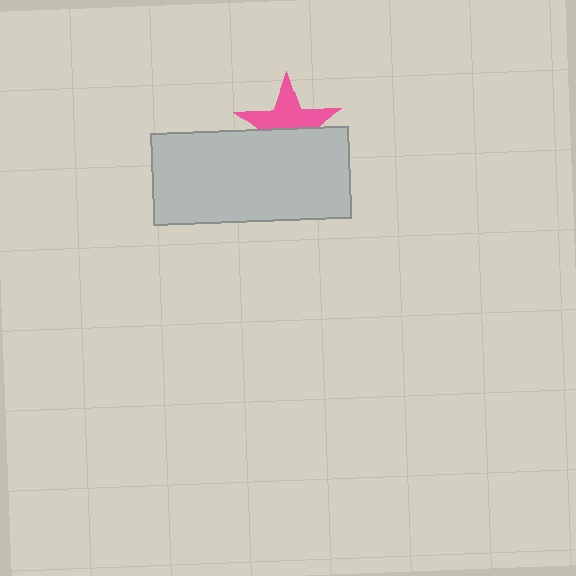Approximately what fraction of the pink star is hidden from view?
Roughly 46% of the pink star is hidden behind the light gray rectangle.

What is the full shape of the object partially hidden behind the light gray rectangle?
The partially hidden object is a pink star.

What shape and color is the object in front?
The object in front is a light gray rectangle.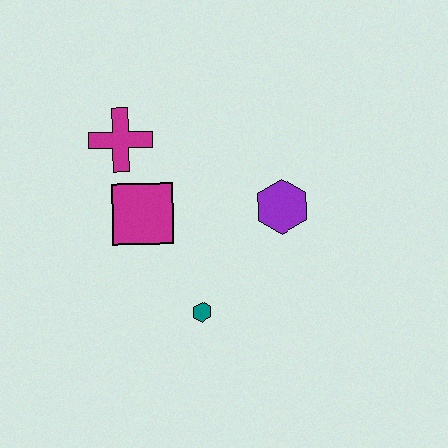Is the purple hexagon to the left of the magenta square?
No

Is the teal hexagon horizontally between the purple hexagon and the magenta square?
Yes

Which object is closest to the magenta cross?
The magenta square is closest to the magenta cross.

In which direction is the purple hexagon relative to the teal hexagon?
The purple hexagon is above the teal hexagon.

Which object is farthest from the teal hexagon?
The magenta cross is farthest from the teal hexagon.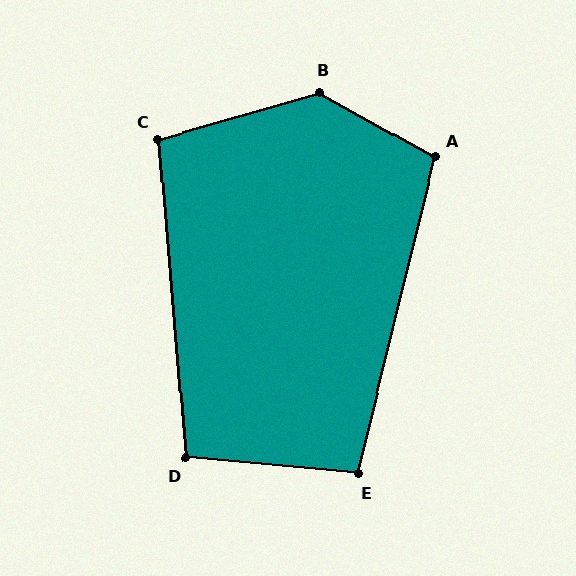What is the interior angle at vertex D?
Approximately 100 degrees (obtuse).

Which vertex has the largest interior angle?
B, at approximately 135 degrees.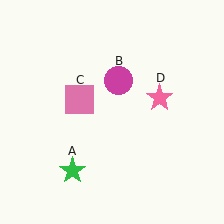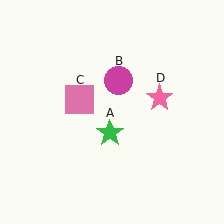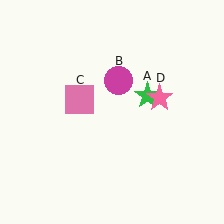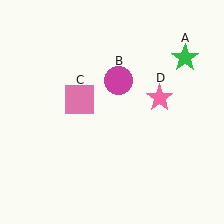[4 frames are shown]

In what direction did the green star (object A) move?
The green star (object A) moved up and to the right.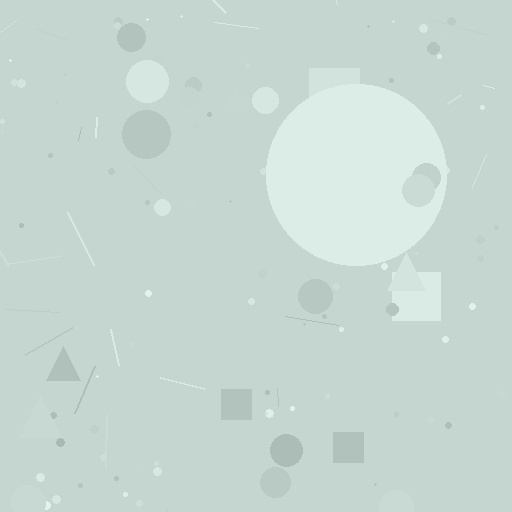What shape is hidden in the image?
A circle is hidden in the image.